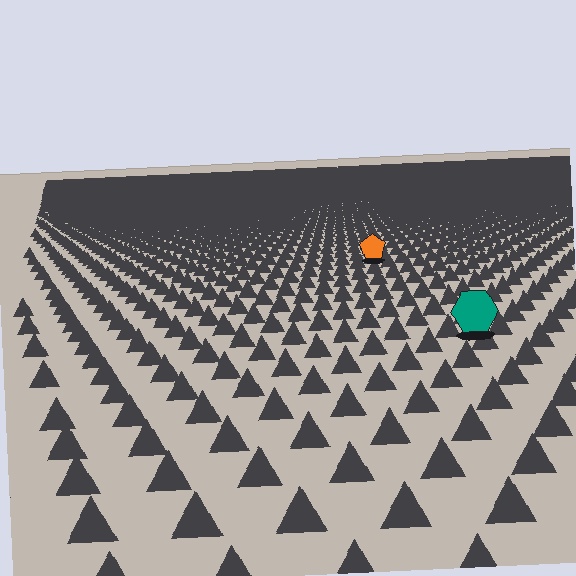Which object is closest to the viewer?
The teal hexagon is closest. The texture marks near it are larger and more spread out.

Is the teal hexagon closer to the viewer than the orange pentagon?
Yes. The teal hexagon is closer — you can tell from the texture gradient: the ground texture is coarser near it.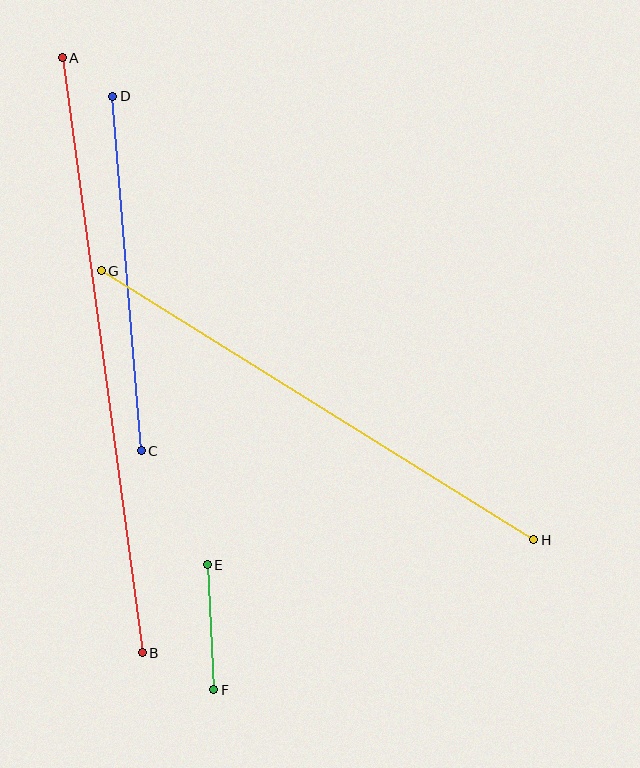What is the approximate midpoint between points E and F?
The midpoint is at approximately (210, 627) pixels.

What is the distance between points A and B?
The distance is approximately 601 pixels.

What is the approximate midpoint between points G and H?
The midpoint is at approximately (318, 405) pixels.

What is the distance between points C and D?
The distance is approximately 356 pixels.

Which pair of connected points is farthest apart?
Points A and B are farthest apart.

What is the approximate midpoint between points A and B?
The midpoint is at approximately (102, 355) pixels.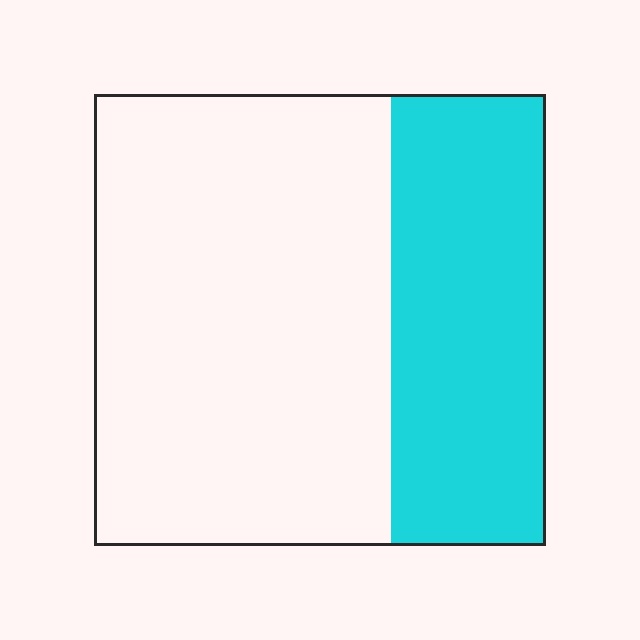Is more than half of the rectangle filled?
No.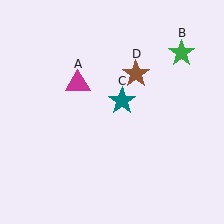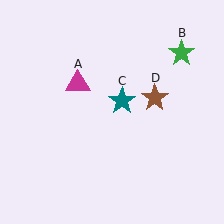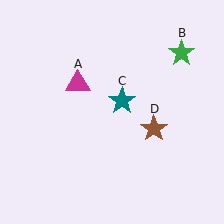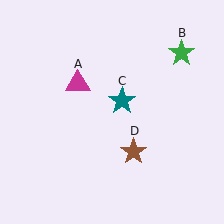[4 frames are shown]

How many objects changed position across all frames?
1 object changed position: brown star (object D).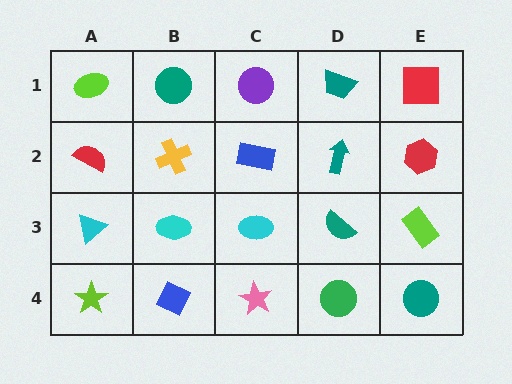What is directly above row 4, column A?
A cyan triangle.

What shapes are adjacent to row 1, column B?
A yellow cross (row 2, column B), a lime ellipse (row 1, column A), a purple circle (row 1, column C).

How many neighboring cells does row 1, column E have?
2.